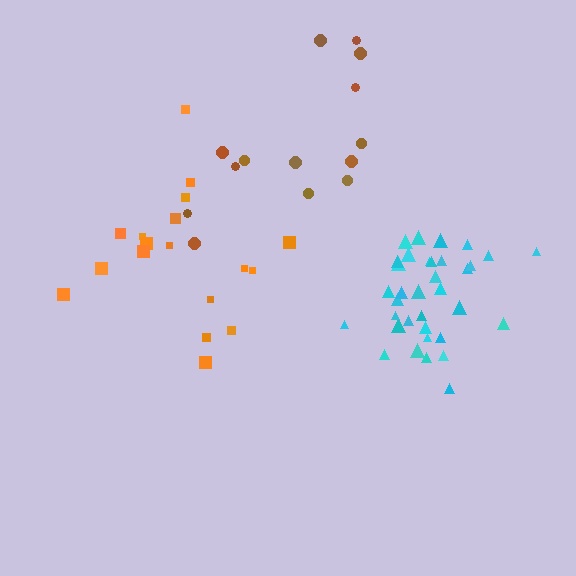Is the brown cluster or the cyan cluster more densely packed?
Cyan.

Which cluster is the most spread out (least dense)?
Brown.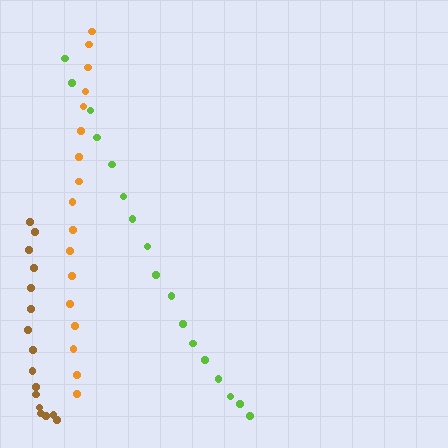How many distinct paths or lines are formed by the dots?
There are 3 distinct paths.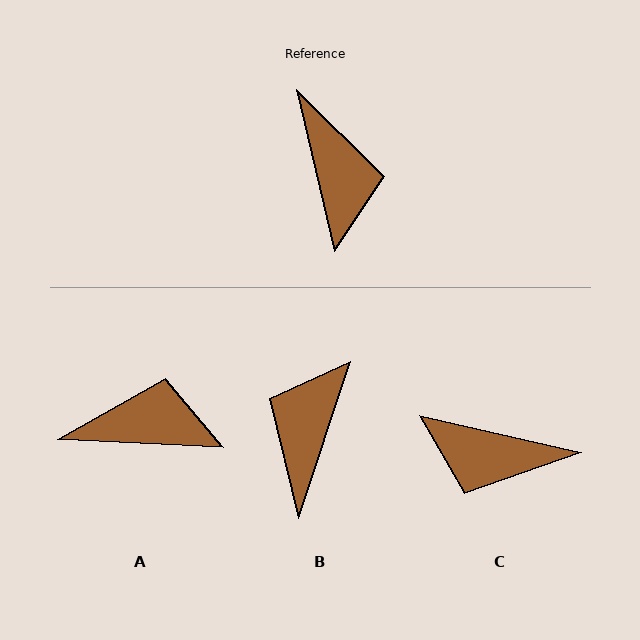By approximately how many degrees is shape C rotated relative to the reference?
Approximately 116 degrees clockwise.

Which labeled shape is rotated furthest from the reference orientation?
B, about 148 degrees away.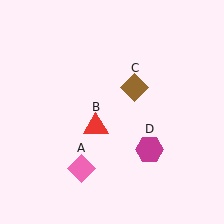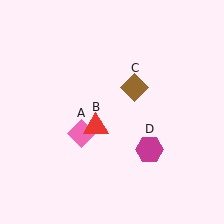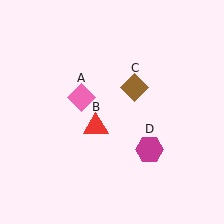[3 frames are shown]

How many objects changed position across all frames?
1 object changed position: pink diamond (object A).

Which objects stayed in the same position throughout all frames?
Red triangle (object B) and brown diamond (object C) and magenta hexagon (object D) remained stationary.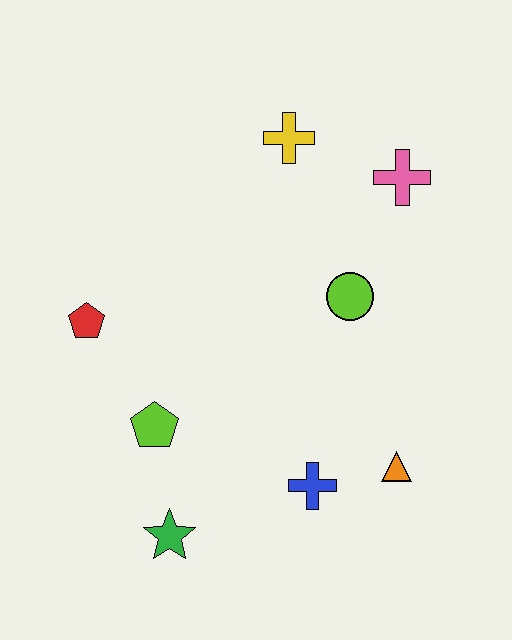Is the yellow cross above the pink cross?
Yes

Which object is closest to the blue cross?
The orange triangle is closest to the blue cross.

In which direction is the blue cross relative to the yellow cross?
The blue cross is below the yellow cross.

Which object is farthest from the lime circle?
The green star is farthest from the lime circle.